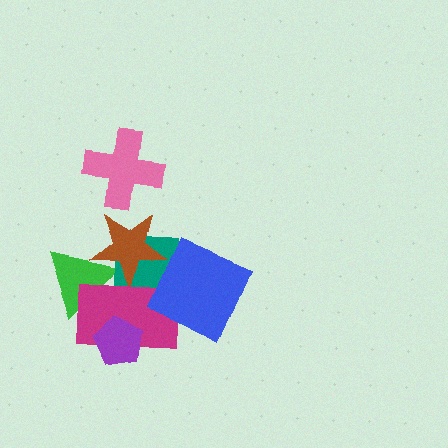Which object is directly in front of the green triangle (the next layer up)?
The brown star is directly in front of the green triangle.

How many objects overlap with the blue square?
2 objects overlap with the blue square.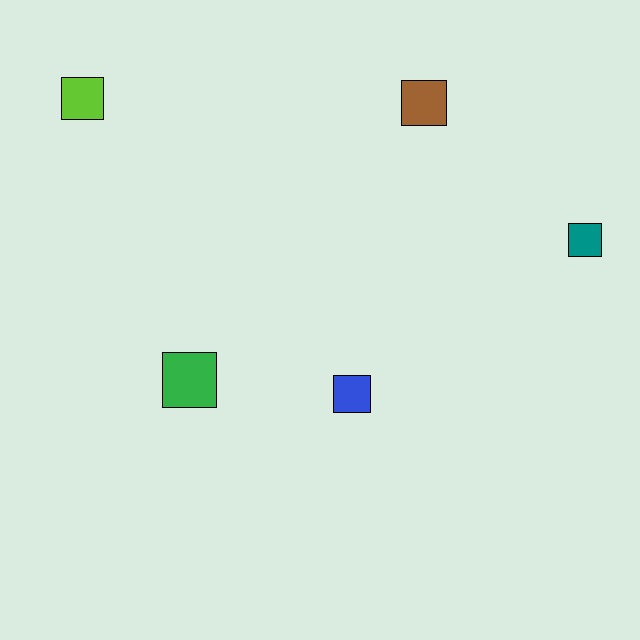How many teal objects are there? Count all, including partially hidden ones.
There is 1 teal object.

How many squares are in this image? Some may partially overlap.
There are 5 squares.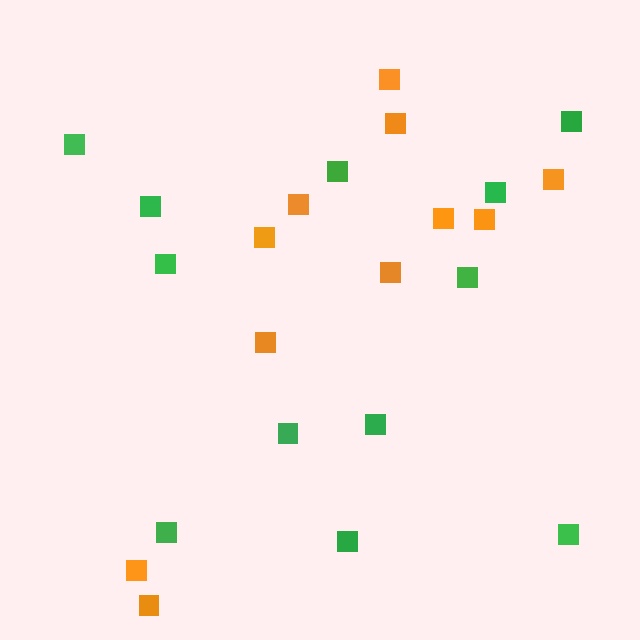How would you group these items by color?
There are 2 groups: one group of green squares (12) and one group of orange squares (11).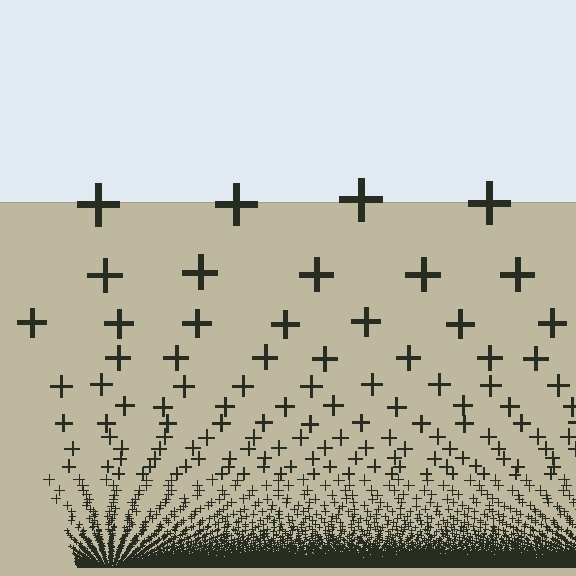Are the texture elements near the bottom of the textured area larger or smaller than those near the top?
Smaller. The gradient is inverted — elements near the bottom are smaller and denser.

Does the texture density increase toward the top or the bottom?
Density increases toward the bottom.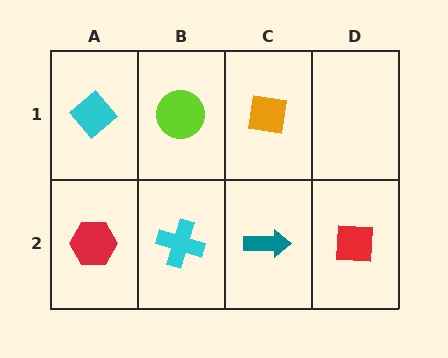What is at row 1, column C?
An orange square.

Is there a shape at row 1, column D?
No, that cell is empty.